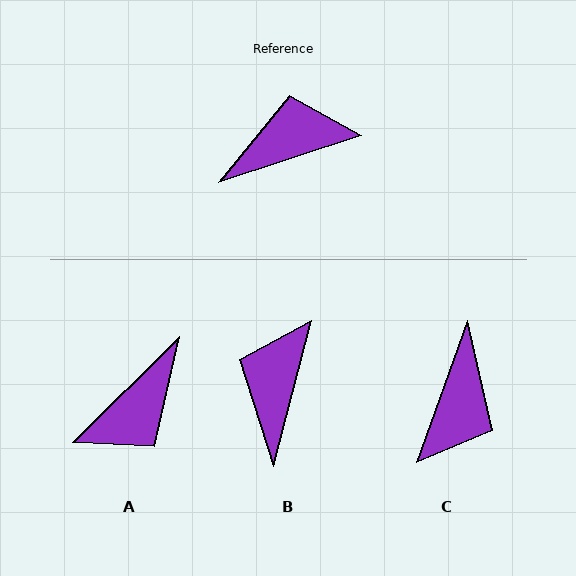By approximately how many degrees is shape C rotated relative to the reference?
Approximately 128 degrees clockwise.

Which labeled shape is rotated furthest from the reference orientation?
A, about 153 degrees away.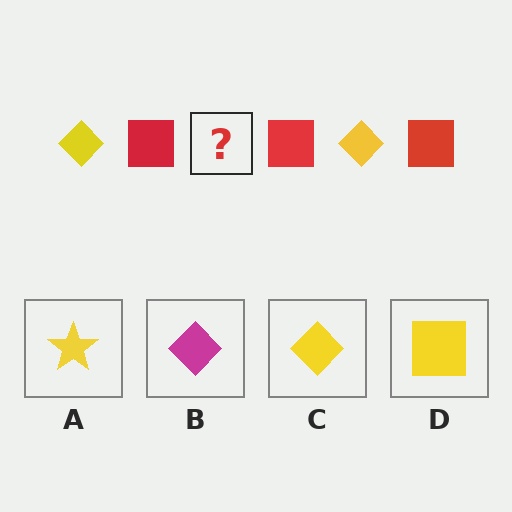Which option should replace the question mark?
Option C.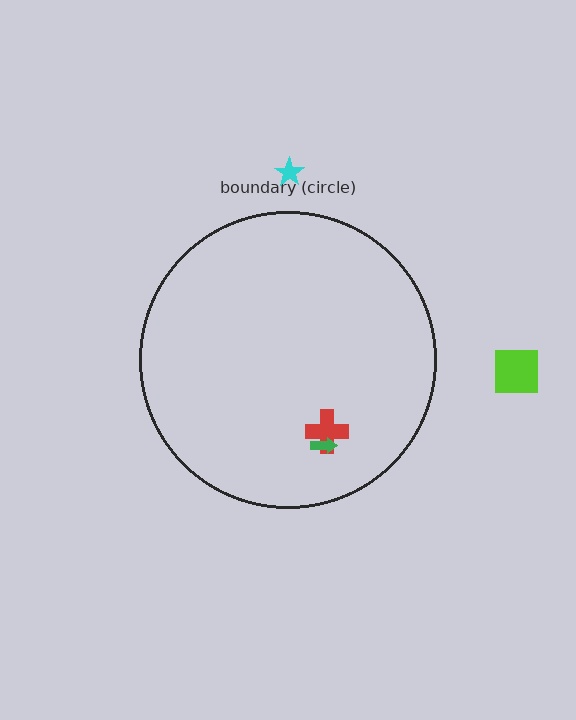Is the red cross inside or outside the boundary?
Inside.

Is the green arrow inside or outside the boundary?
Inside.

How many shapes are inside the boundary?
2 inside, 2 outside.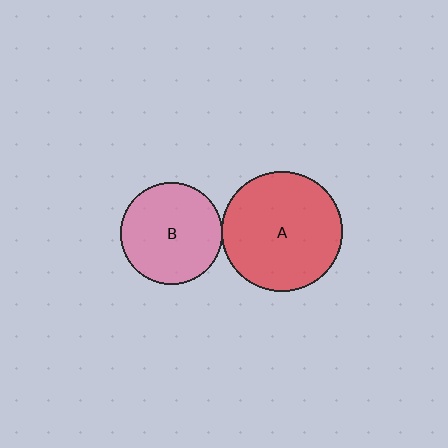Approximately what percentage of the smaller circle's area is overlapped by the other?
Approximately 5%.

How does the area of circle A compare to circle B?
Approximately 1.4 times.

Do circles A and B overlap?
Yes.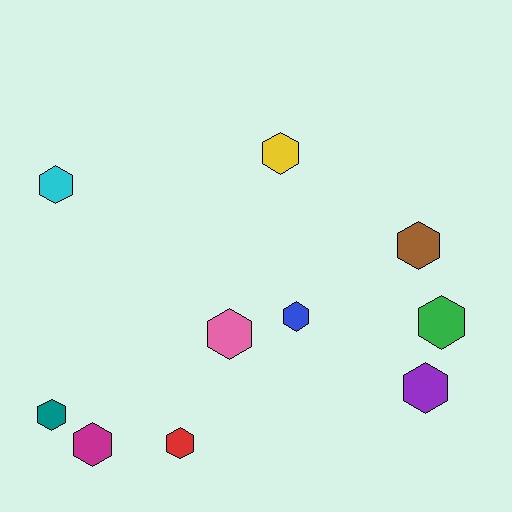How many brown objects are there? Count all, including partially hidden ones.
There is 1 brown object.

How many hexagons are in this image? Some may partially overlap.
There are 10 hexagons.